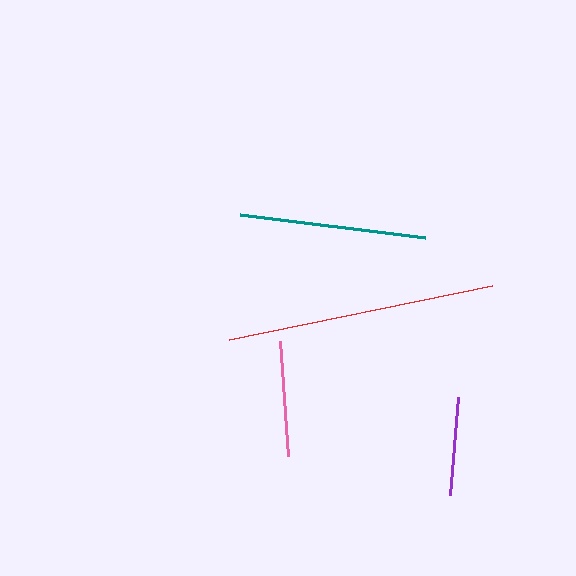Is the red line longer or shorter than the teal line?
The red line is longer than the teal line.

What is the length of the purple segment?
The purple segment is approximately 99 pixels long.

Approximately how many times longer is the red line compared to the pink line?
The red line is approximately 2.3 times the length of the pink line.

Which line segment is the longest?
The red line is the longest at approximately 268 pixels.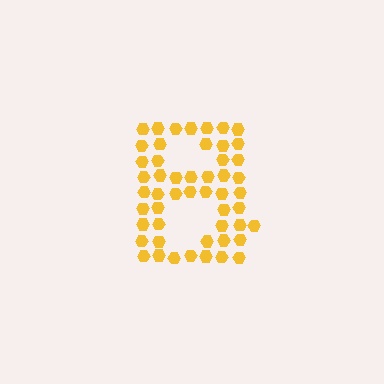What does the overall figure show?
The overall figure shows the letter B.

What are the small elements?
The small elements are hexagons.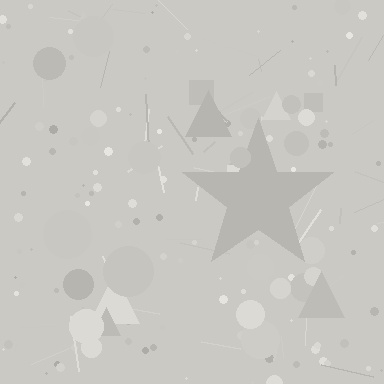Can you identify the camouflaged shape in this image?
The camouflaged shape is a star.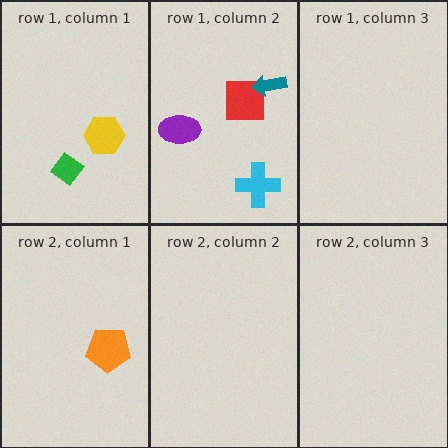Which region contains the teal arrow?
The row 1, column 2 region.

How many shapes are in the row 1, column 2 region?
4.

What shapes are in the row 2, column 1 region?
The orange pentagon.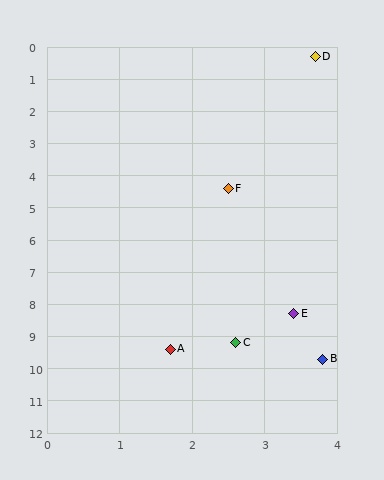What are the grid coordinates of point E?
Point E is at approximately (3.4, 8.3).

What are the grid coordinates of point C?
Point C is at approximately (2.6, 9.2).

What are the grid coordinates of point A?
Point A is at approximately (1.7, 9.4).